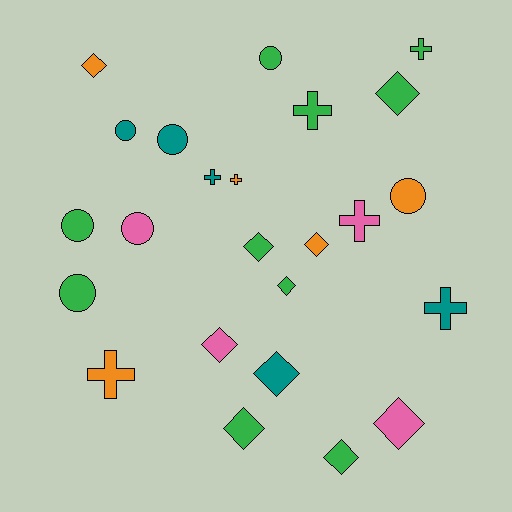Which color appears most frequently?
Green, with 10 objects.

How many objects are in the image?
There are 24 objects.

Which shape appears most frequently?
Diamond, with 10 objects.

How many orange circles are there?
There is 1 orange circle.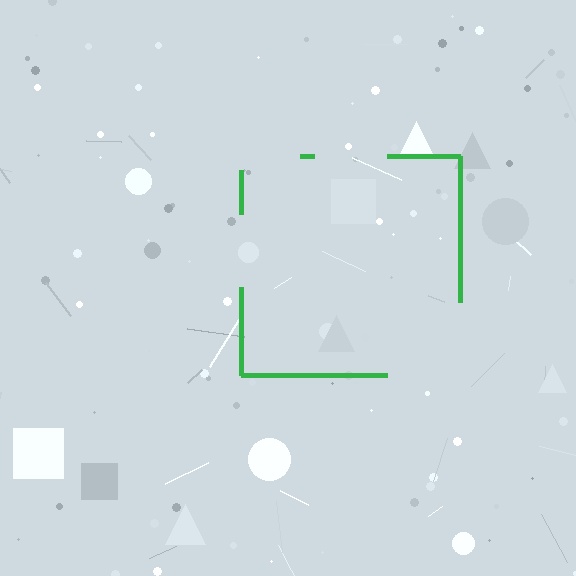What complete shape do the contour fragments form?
The contour fragments form a square.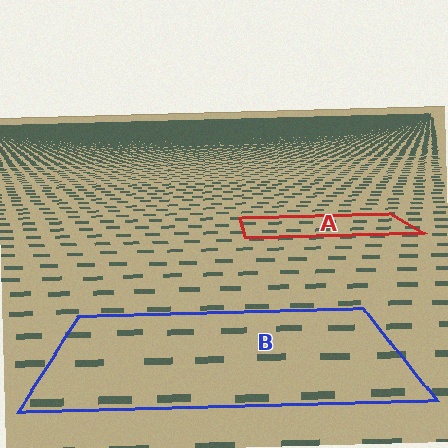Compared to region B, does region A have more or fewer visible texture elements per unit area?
Region A has more texture elements per unit area — they are packed more densely because it is farther away.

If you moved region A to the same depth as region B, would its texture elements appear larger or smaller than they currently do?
They would appear larger. At a closer depth, the same texture elements are projected at a bigger on-screen size.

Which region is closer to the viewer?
Region B is closer. The texture elements there are larger and more spread out.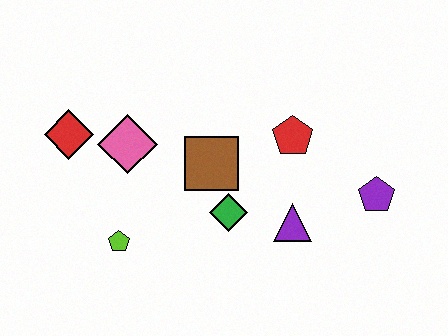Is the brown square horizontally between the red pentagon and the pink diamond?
Yes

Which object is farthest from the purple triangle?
The red diamond is farthest from the purple triangle.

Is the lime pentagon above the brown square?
No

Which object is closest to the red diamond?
The pink diamond is closest to the red diamond.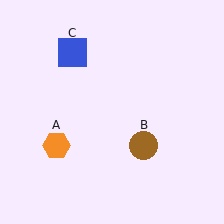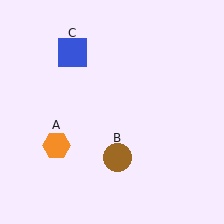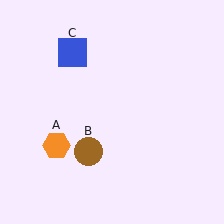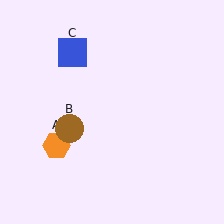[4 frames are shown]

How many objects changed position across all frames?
1 object changed position: brown circle (object B).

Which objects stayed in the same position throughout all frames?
Orange hexagon (object A) and blue square (object C) remained stationary.